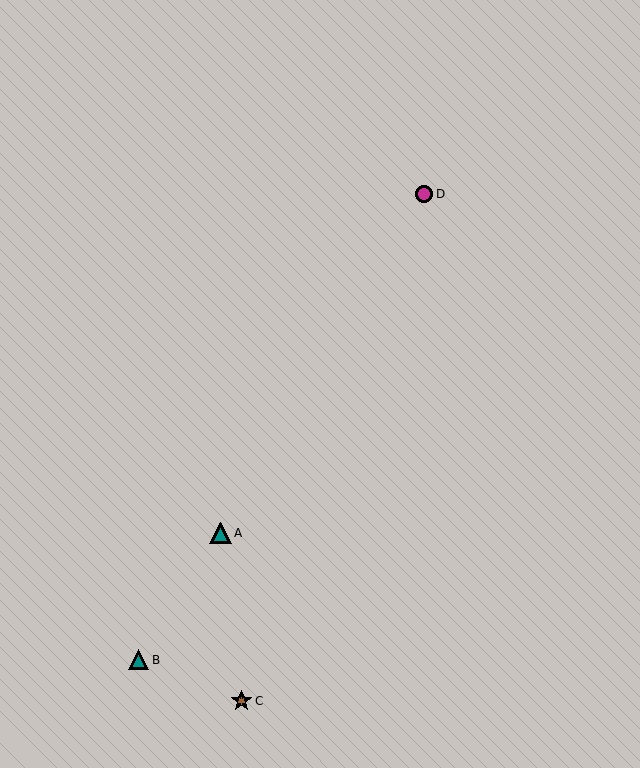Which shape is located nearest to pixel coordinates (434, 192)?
The magenta circle (labeled D) at (424, 194) is nearest to that location.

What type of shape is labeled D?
Shape D is a magenta circle.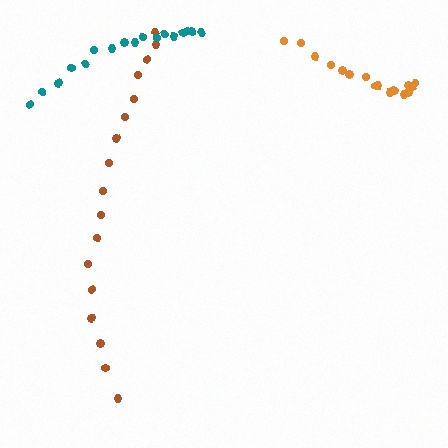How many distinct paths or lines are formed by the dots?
There are 3 distinct paths.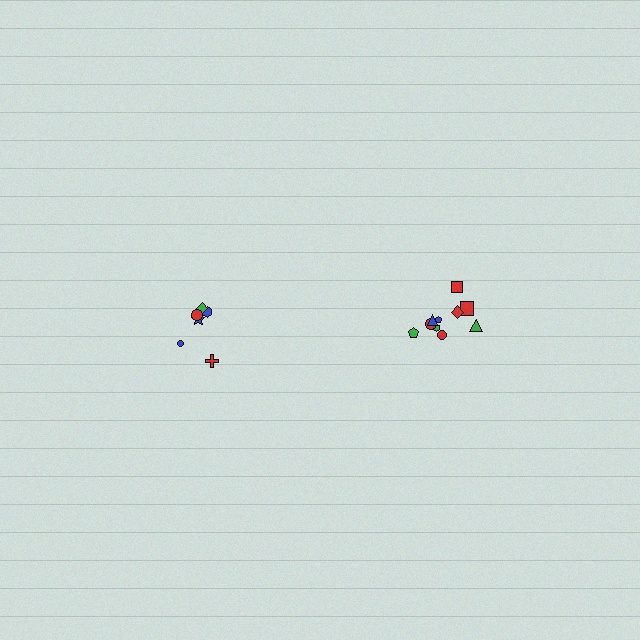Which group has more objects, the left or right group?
The right group.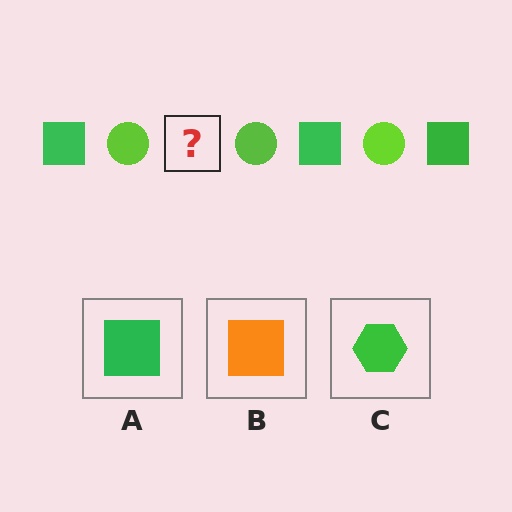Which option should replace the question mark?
Option A.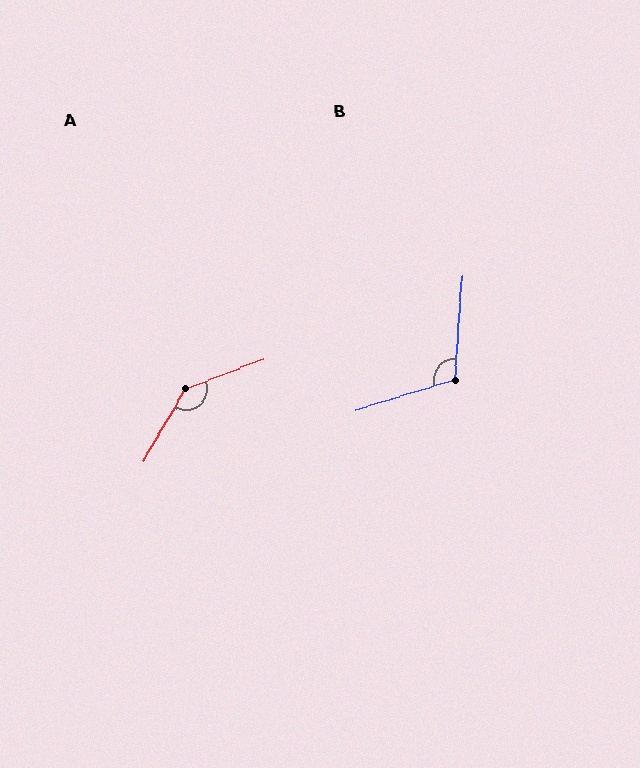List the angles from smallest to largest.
B (111°), A (141°).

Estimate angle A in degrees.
Approximately 141 degrees.